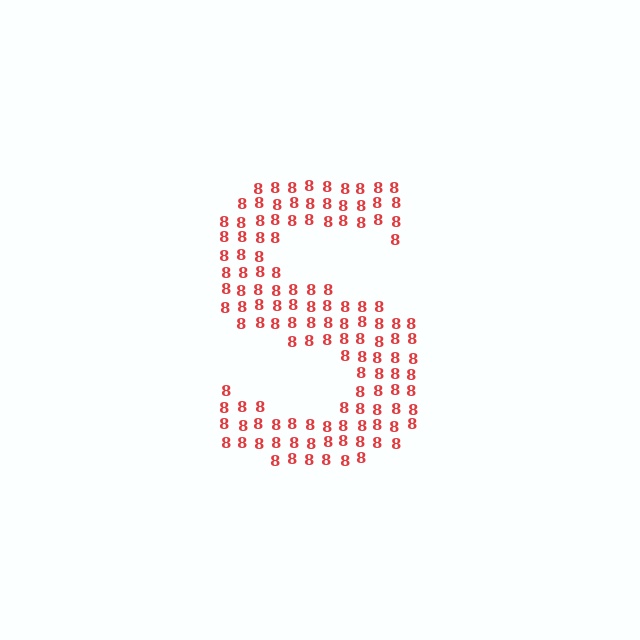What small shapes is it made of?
It is made of small digit 8's.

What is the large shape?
The large shape is the letter S.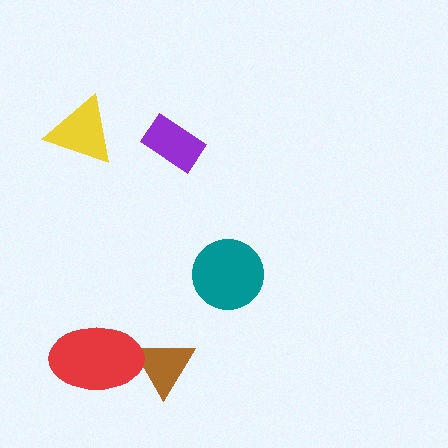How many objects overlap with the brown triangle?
1 object overlaps with the brown triangle.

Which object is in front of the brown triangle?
The red ellipse is in front of the brown triangle.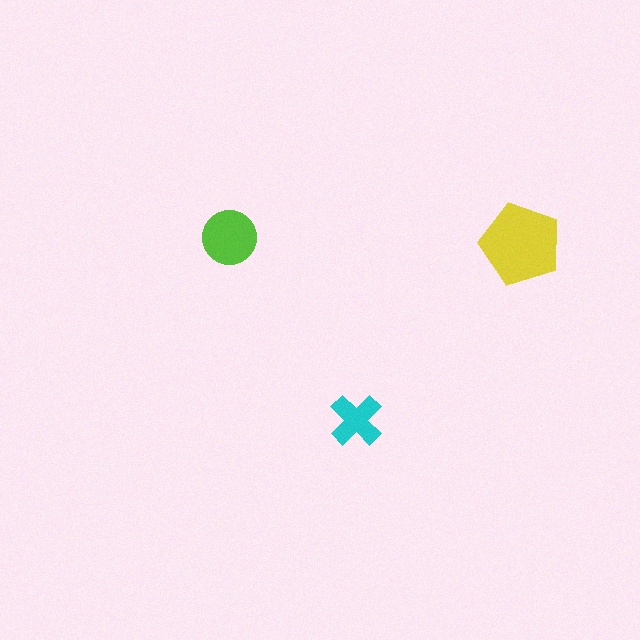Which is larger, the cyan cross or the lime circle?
The lime circle.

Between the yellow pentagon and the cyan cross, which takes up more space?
The yellow pentagon.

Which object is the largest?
The yellow pentagon.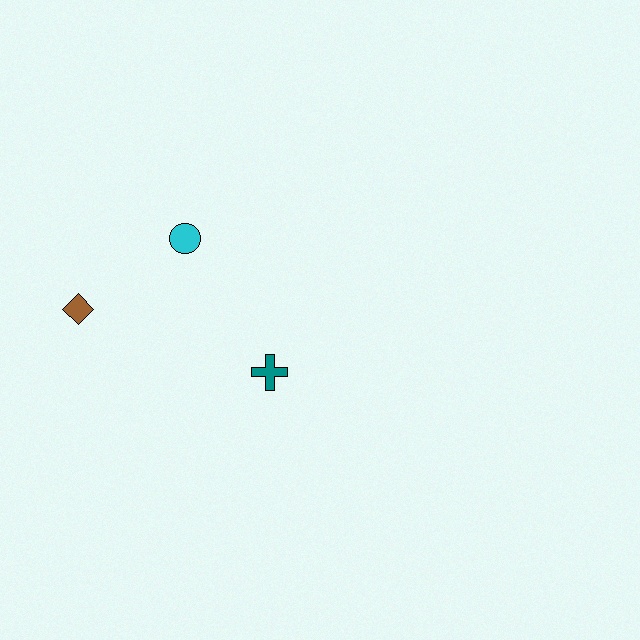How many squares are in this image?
There are no squares.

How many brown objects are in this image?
There is 1 brown object.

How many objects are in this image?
There are 3 objects.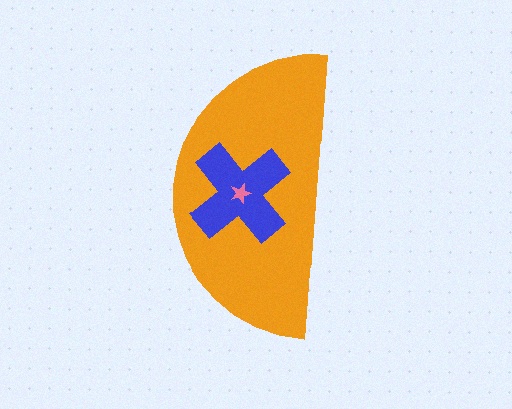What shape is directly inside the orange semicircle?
The blue cross.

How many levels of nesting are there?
3.